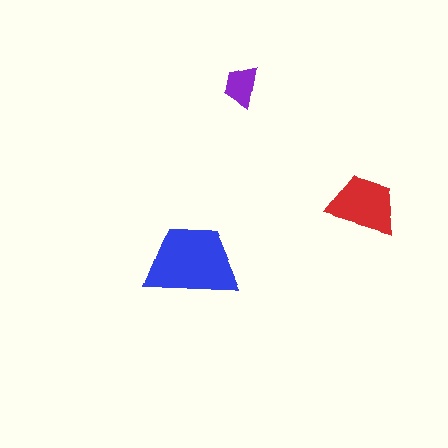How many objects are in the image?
There are 3 objects in the image.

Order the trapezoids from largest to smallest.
the blue one, the red one, the purple one.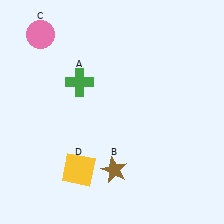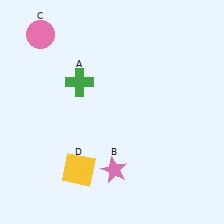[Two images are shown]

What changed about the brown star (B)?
In Image 1, B is brown. In Image 2, it changed to pink.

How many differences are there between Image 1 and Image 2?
There is 1 difference between the two images.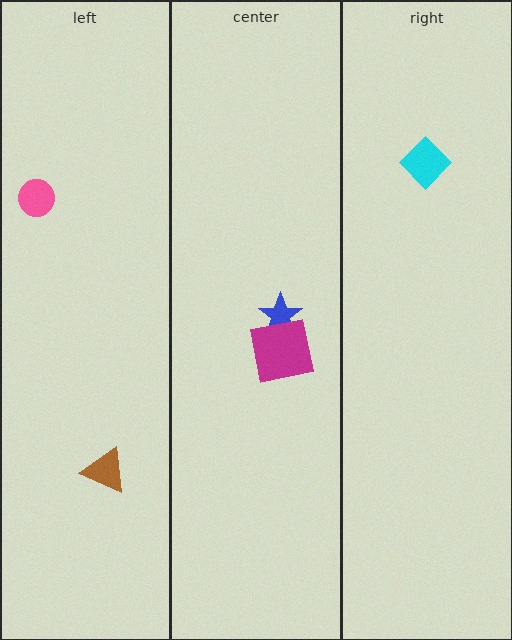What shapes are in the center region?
The blue star, the magenta square.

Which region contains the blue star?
The center region.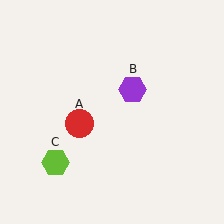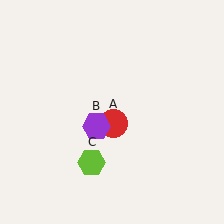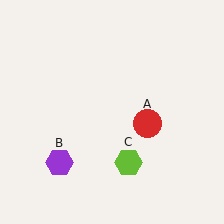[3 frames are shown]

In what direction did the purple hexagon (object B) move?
The purple hexagon (object B) moved down and to the left.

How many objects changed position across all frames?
3 objects changed position: red circle (object A), purple hexagon (object B), lime hexagon (object C).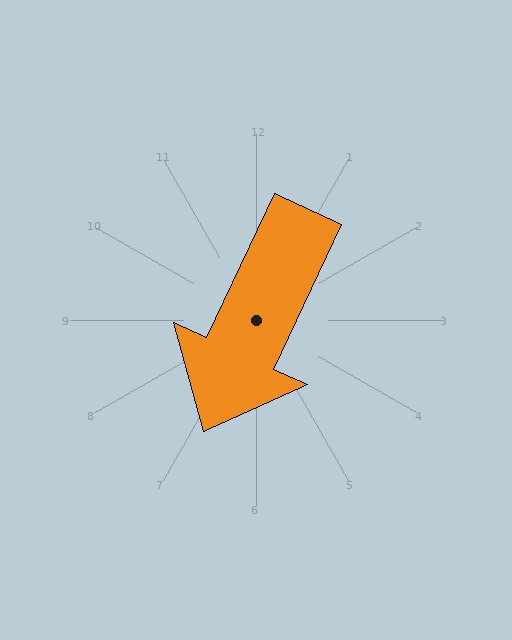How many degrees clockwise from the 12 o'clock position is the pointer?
Approximately 205 degrees.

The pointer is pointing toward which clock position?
Roughly 7 o'clock.